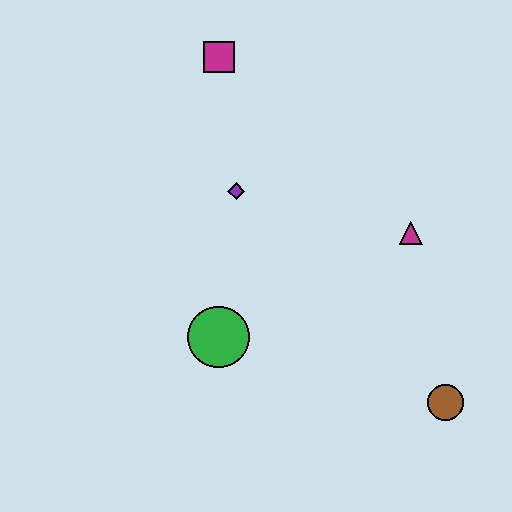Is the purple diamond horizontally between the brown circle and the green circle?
Yes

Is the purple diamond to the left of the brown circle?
Yes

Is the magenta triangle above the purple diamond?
No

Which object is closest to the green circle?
The purple diamond is closest to the green circle.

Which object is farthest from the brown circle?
The magenta square is farthest from the brown circle.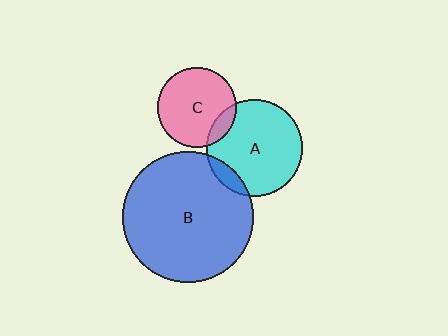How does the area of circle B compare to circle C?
Approximately 2.7 times.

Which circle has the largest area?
Circle B (blue).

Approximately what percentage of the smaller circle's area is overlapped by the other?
Approximately 15%.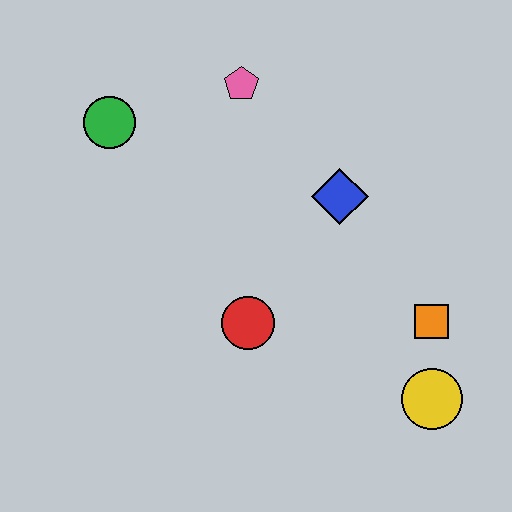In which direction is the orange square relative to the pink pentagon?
The orange square is below the pink pentagon.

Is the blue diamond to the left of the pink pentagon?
No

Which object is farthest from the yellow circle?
The green circle is farthest from the yellow circle.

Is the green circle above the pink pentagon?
No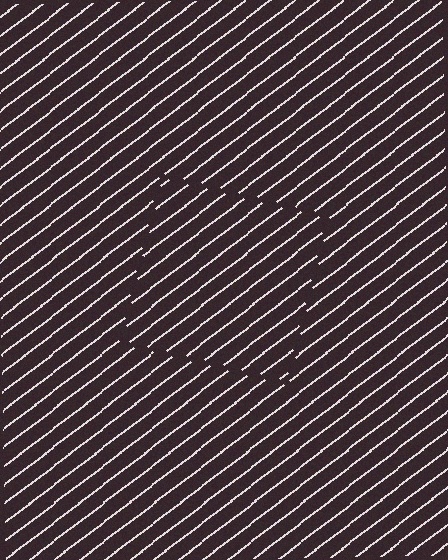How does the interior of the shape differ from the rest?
The interior of the shape contains the same grating, shifted by half a period — the contour is defined by the phase discontinuity where line-ends from the inner and outer gratings abut.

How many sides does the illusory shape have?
4 sides — the line-ends trace a square.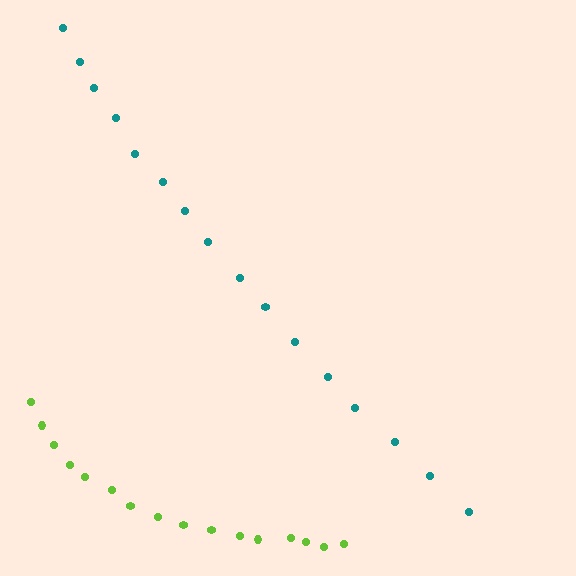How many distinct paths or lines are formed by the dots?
There are 2 distinct paths.